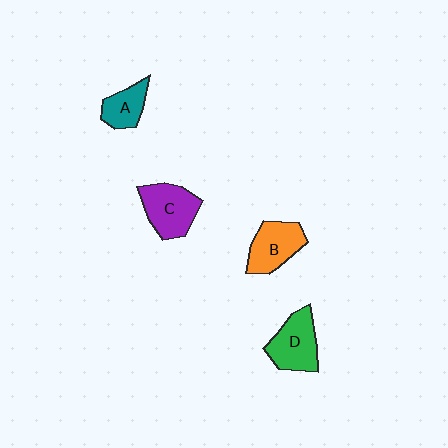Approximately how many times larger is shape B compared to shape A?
Approximately 1.5 times.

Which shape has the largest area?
Shape C (purple).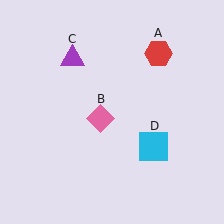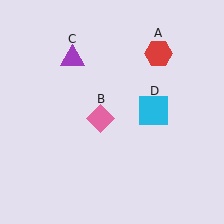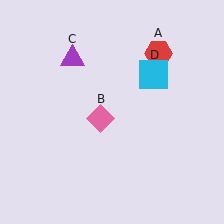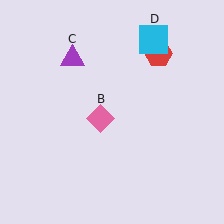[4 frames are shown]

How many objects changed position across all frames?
1 object changed position: cyan square (object D).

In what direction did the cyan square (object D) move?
The cyan square (object D) moved up.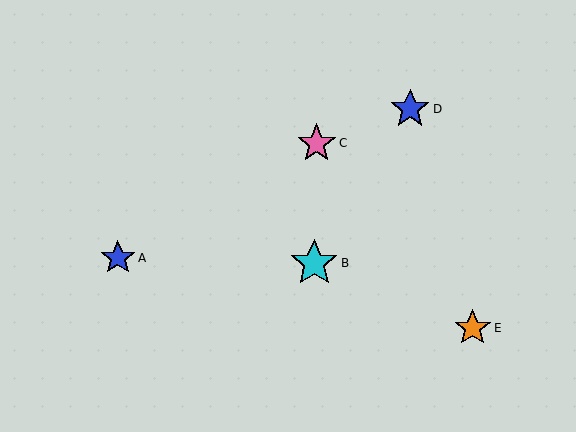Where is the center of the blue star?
The center of the blue star is at (118, 258).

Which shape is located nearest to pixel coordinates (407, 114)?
The blue star (labeled D) at (410, 109) is nearest to that location.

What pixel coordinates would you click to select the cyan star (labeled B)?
Click at (314, 263) to select the cyan star B.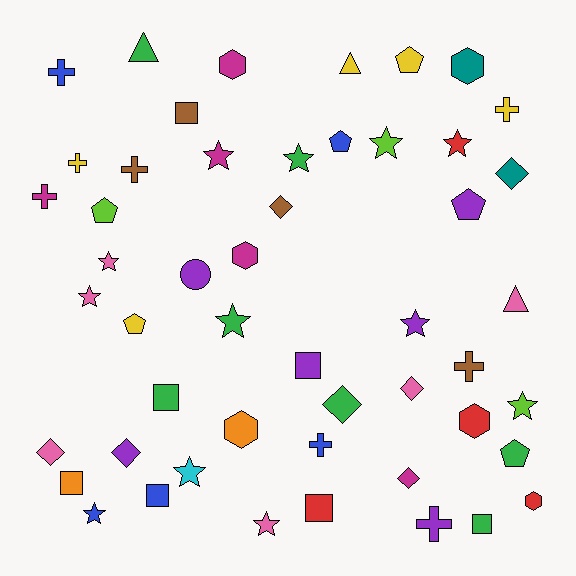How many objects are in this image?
There are 50 objects.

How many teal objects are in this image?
There are 2 teal objects.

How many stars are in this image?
There are 12 stars.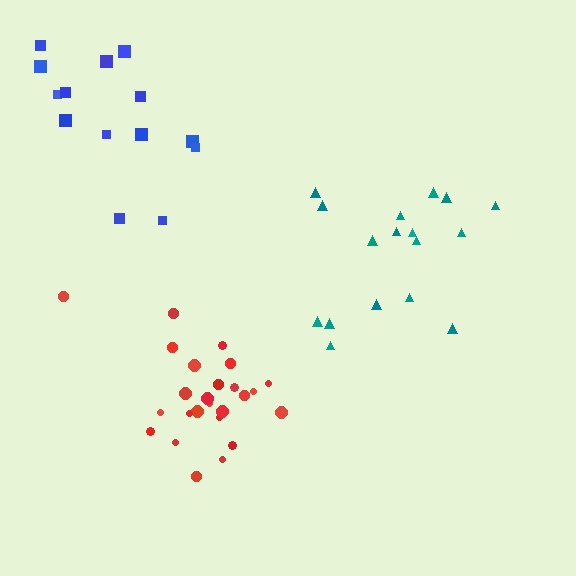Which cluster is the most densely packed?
Red.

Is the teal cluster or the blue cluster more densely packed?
Blue.